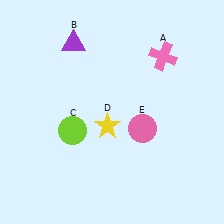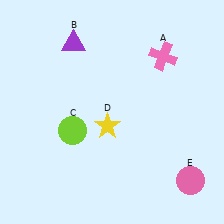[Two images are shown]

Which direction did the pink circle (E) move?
The pink circle (E) moved down.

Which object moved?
The pink circle (E) moved down.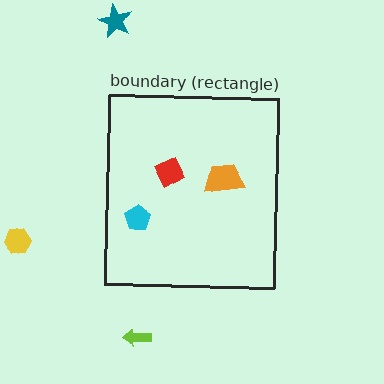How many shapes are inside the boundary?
3 inside, 3 outside.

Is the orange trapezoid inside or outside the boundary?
Inside.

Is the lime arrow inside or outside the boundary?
Outside.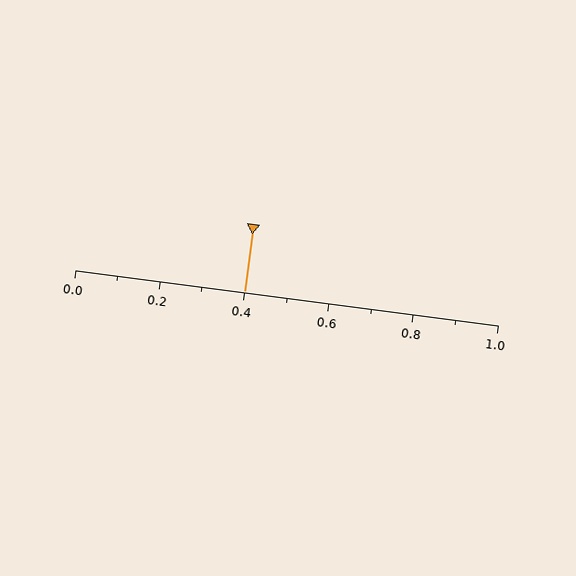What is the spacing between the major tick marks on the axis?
The major ticks are spaced 0.2 apart.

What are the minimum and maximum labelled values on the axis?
The axis runs from 0.0 to 1.0.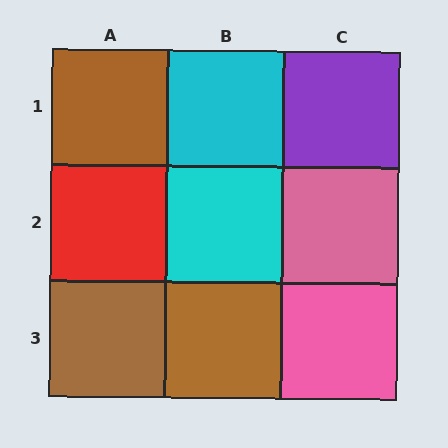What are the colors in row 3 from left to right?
Brown, brown, pink.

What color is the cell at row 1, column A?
Brown.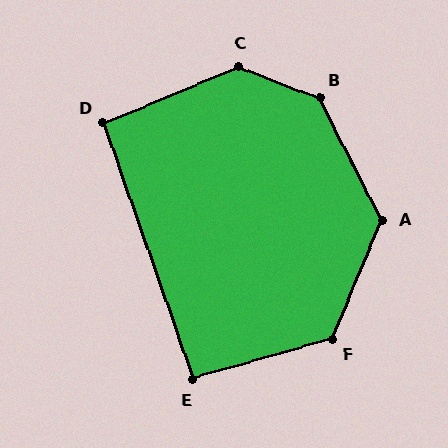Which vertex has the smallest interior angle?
D, at approximately 93 degrees.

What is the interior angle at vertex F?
Approximately 129 degrees (obtuse).